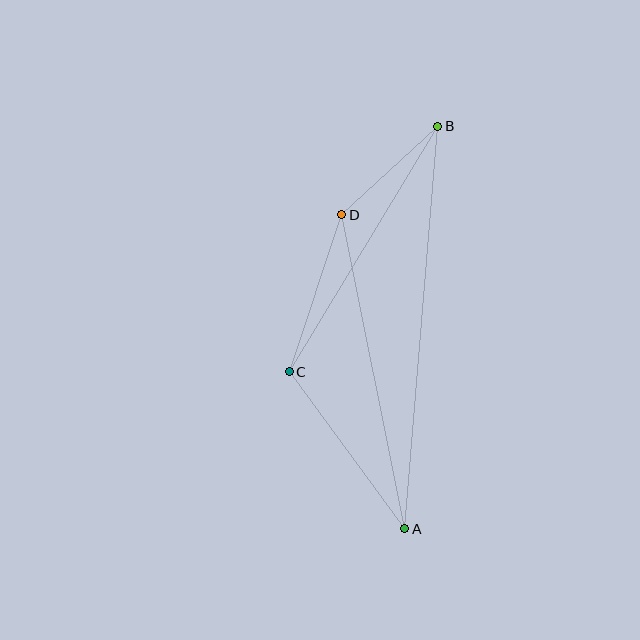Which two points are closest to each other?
Points B and D are closest to each other.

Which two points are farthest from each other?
Points A and B are farthest from each other.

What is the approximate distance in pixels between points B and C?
The distance between B and C is approximately 287 pixels.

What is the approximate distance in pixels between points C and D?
The distance between C and D is approximately 166 pixels.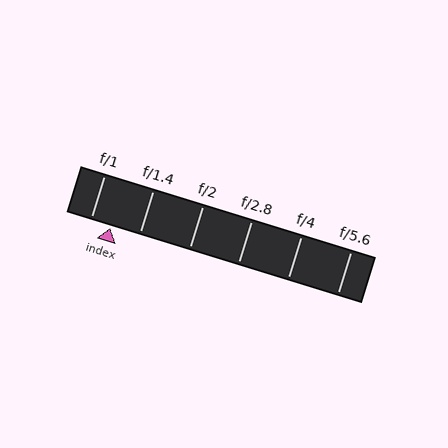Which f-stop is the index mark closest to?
The index mark is closest to f/1.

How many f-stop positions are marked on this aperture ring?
There are 6 f-stop positions marked.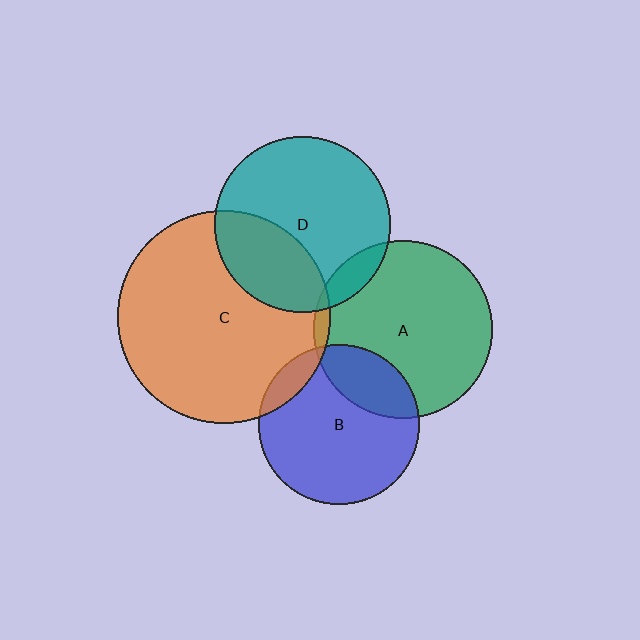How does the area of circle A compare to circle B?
Approximately 1.2 times.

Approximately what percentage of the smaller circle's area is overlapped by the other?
Approximately 10%.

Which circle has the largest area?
Circle C (orange).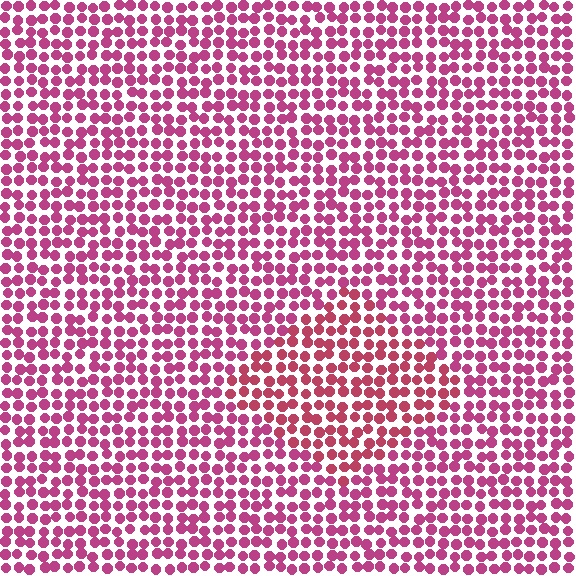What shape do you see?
I see a diamond.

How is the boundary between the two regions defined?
The boundary is defined purely by a slight shift in hue (about 19 degrees). Spacing, size, and orientation are identical on both sides.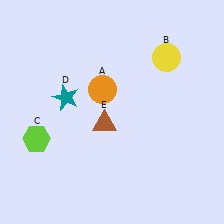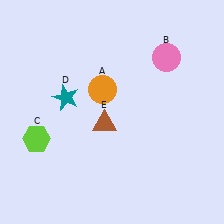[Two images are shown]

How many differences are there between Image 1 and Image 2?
There is 1 difference between the two images.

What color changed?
The circle (B) changed from yellow in Image 1 to pink in Image 2.